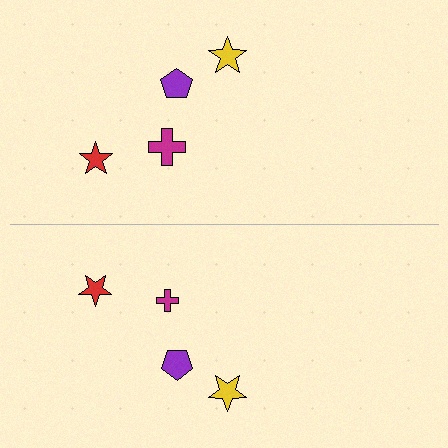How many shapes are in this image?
There are 8 shapes in this image.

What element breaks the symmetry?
The magenta cross on the bottom side has a different size than its mirror counterpart.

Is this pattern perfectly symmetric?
No, the pattern is not perfectly symmetric. The magenta cross on the bottom side has a different size than its mirror counterpart.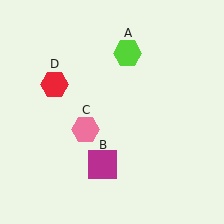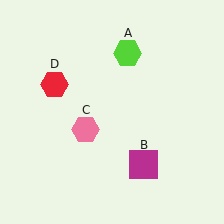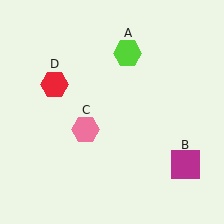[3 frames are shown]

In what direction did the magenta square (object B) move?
The magenta square (object B) moved right.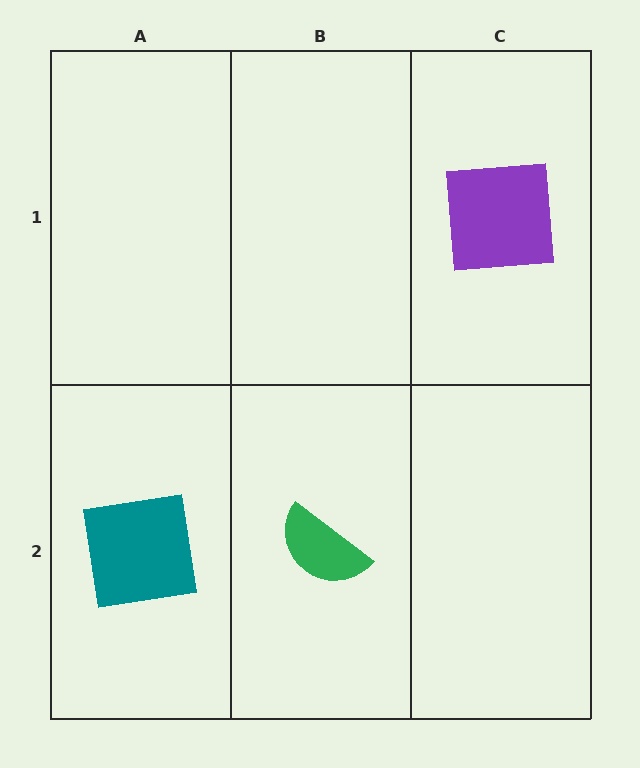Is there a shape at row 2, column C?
No, that cell is empty.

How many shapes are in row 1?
1 shape.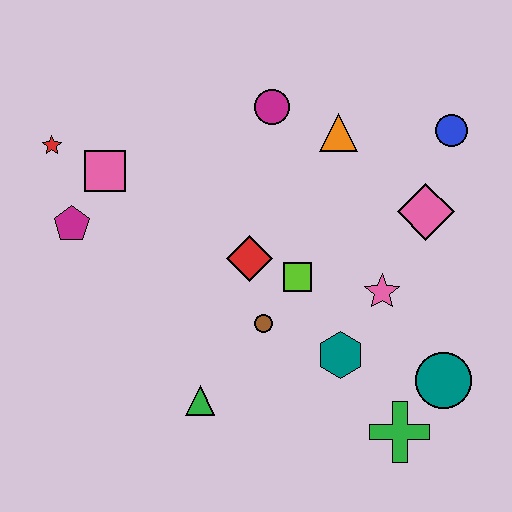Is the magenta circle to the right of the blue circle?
No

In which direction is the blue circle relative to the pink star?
The blue circle is above the pink star.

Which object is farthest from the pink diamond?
The red star is farthest from the pink diamond.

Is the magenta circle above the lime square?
Yes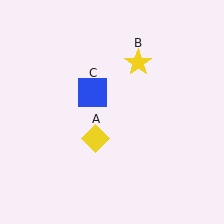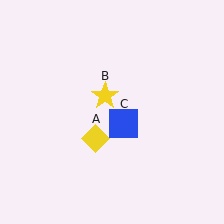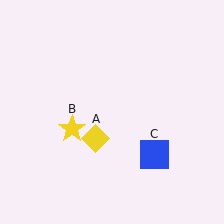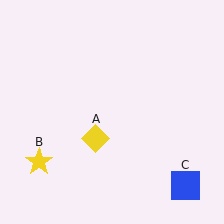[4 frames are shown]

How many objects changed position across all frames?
2 objects changed position: yellow star (object B), blue square (object C).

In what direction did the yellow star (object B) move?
The yellow star (object B) moved down and to the left.